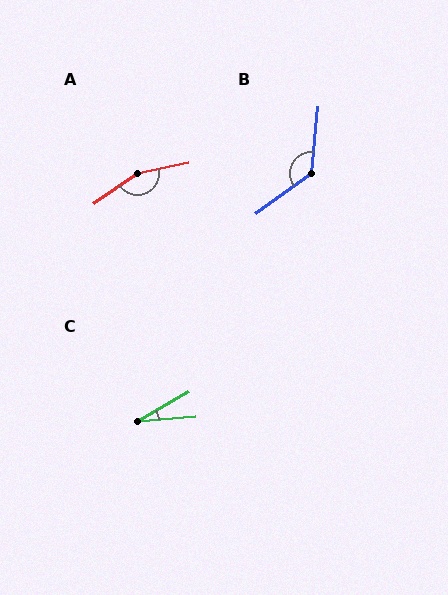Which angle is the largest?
A, at approximately 158 degrees.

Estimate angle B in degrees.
Approximately 131 degrees.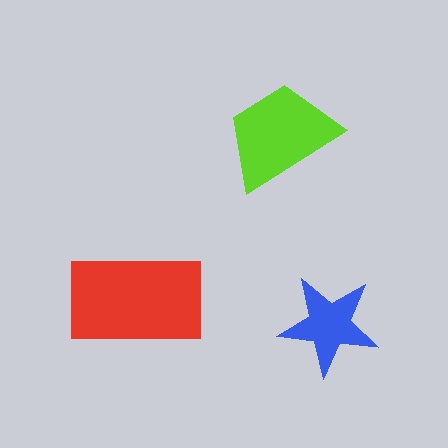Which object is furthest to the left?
The red rectangle is leftmost.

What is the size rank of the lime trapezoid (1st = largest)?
2nd.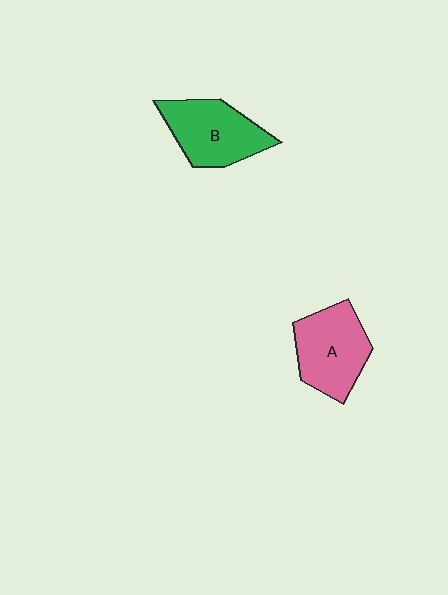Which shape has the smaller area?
Shape B (green).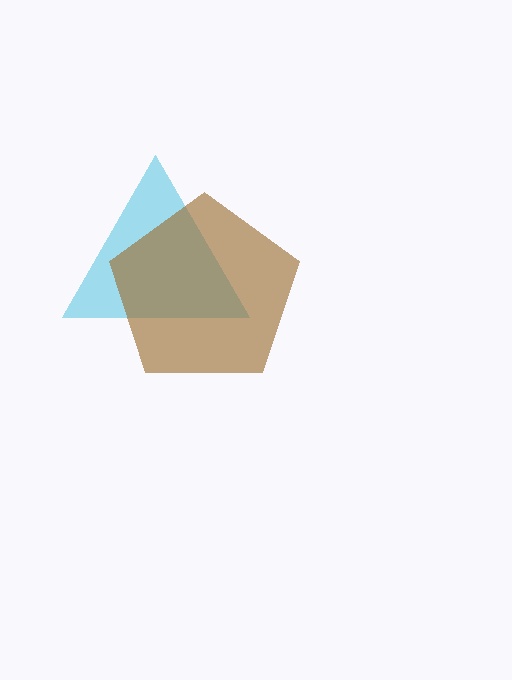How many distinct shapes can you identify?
There are 2 distinct shapes: a cyan triangle, a brown pentagon.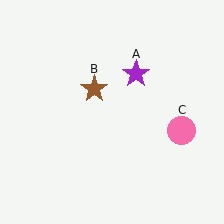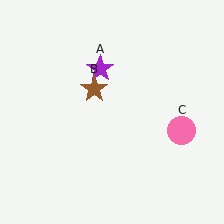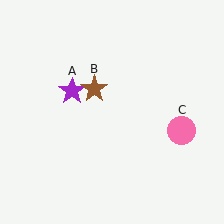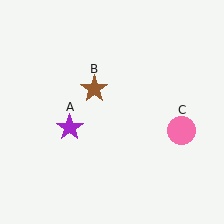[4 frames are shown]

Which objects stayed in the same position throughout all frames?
Brown star (object B) and pink circle (object C) remained stationary.